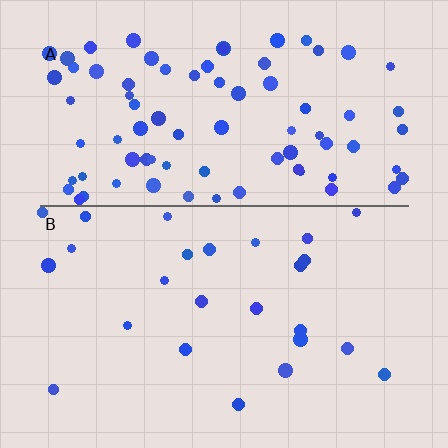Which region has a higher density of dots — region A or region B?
A (the top).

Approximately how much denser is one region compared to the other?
Approximately 3.3× — region A over region B.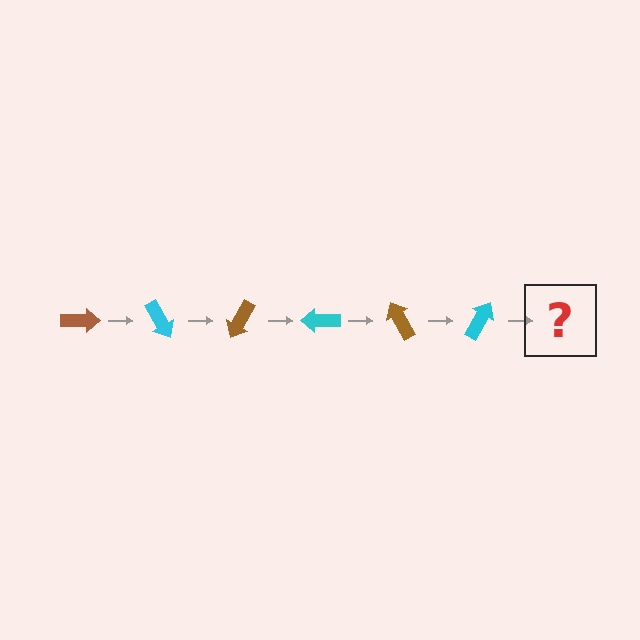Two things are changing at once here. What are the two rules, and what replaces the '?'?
The two rules are that it rotates 60 degrees each step and the color cycles through brown and cyan. The '?' should be a brown arrow, rotated 360 degrees from the start.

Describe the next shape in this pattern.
It should be a brown arrow, rotated 360 degrees from the start.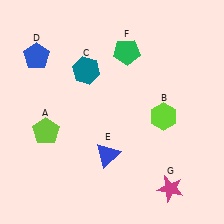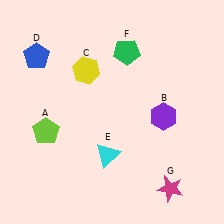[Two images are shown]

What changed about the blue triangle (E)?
In Image 1, E is blue. In Image 2, it changed to cyan.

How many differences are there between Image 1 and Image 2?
There are 3 differences between the two images.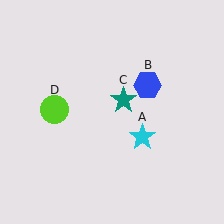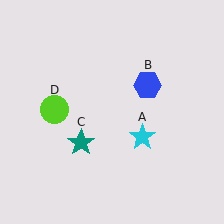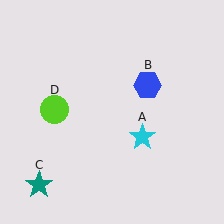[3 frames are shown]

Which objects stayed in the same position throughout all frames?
Cyan star (object A) and blue hexagon (object B) and lime circle (object D) remained stationary.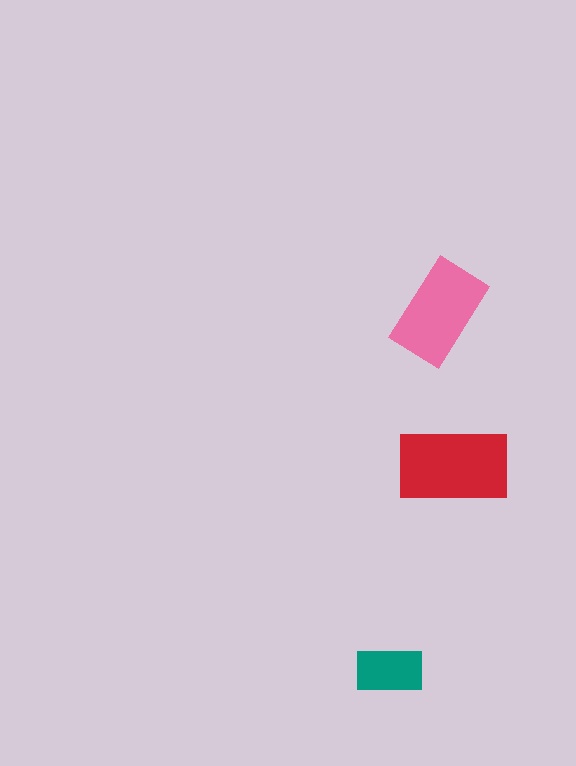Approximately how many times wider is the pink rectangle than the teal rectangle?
About 1.5 times wider.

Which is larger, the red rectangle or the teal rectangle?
The red one.